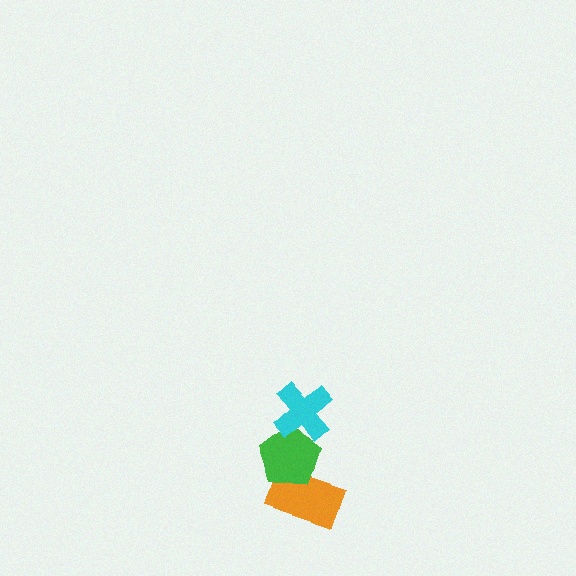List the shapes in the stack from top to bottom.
From top to bottom: the cyan cross, the green pentagon, the orange rectangle.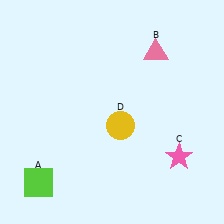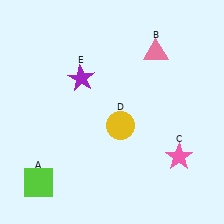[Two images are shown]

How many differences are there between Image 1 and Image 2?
There is 1 difference between the two images.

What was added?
A purple star (E) was added in Image 2.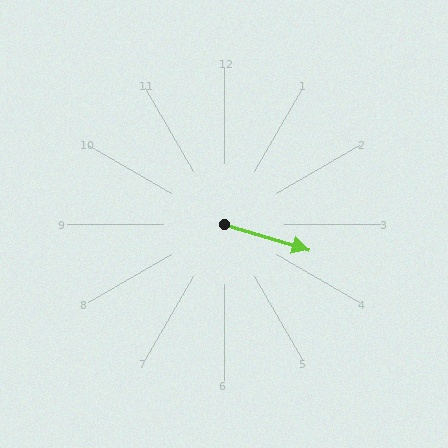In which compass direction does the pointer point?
East.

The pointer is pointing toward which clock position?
Roughly 4 o'clock.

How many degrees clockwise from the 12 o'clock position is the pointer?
Approximately 107 degrees.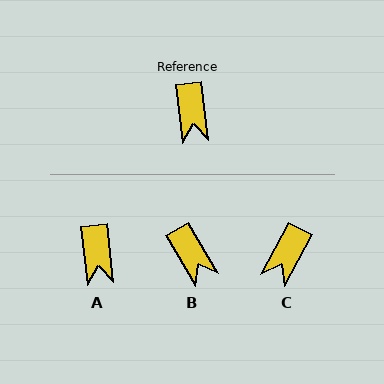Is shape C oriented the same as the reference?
No, it is off by about 35 degrees.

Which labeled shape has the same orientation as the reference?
A.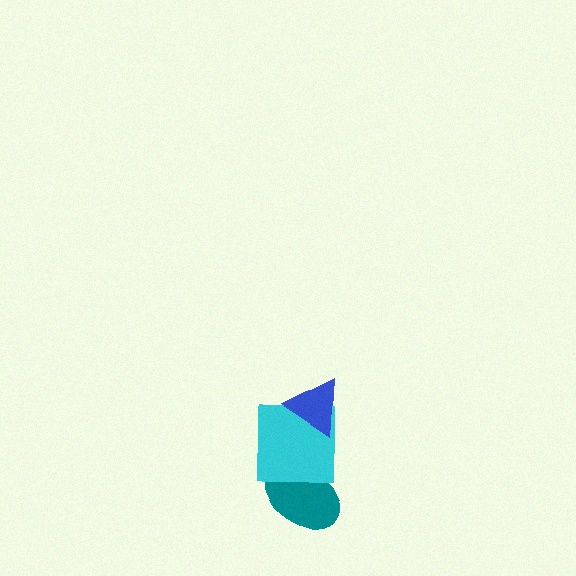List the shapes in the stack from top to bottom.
From top to bottom: the blue triangle, the cyan square, the teal ellipse.